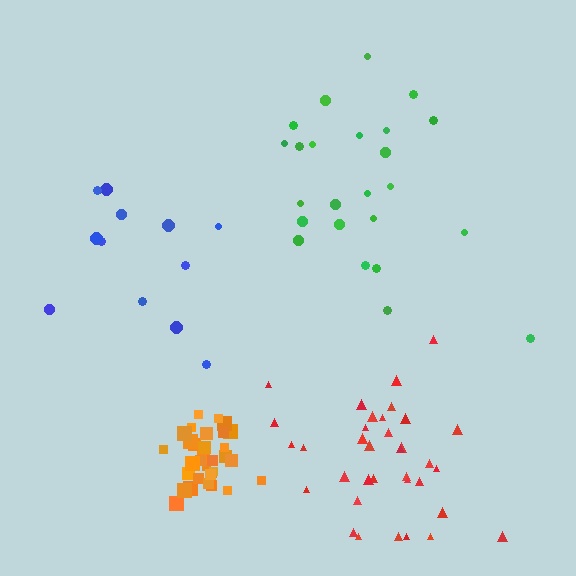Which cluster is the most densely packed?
Orange.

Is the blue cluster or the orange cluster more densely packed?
Orange.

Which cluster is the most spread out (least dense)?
Blue.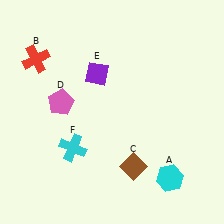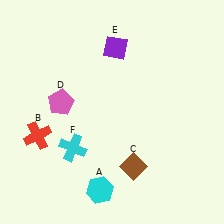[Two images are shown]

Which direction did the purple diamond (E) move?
The purple diamond (E) moved up.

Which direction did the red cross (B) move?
The red cross (B) moved down.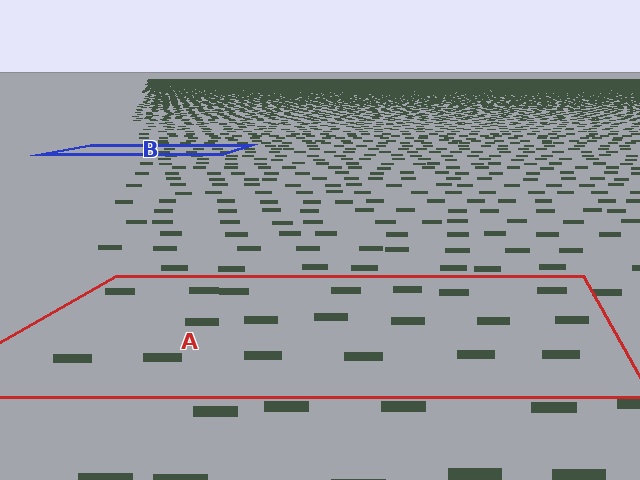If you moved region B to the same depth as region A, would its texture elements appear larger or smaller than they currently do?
They would appear larger. At a closer depth, the same texture elements are projected at a bigger on-screen size.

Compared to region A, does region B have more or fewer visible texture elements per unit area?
Region B has more texture elements per unit area — they are packed more densely because it is farther away.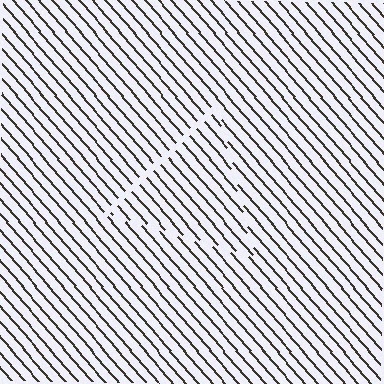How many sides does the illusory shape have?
3 sides — the line-ends trace a triangle.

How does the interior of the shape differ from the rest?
The interior of the shape contains the same grating, shifted by half a period — the contour is defined by the phase discontinuity where line-ends from the inner and outer gratings abut.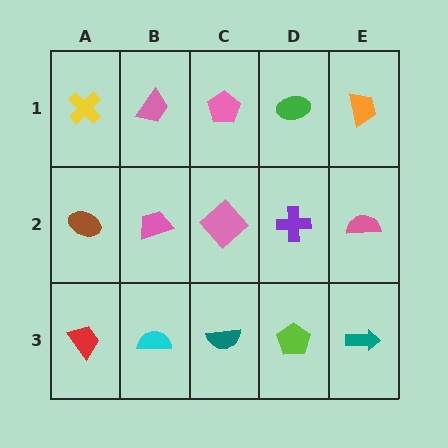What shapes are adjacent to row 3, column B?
A pink trapezoid (row 2, column B), a red trapezoid (row 3, column A), a teal semicircle (row 3, column C).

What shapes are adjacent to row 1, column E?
A pink semicircle (row 2, column E), a green ellipse (row 1, column D).